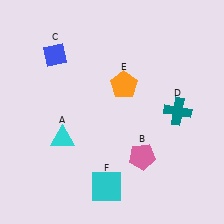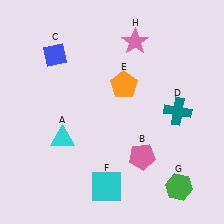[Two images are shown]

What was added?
A green hexagon (G), a pink star (H) were added in Image 2.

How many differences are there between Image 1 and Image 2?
There are 2 differences between the two images.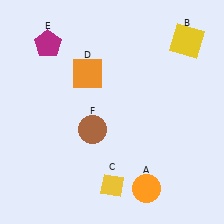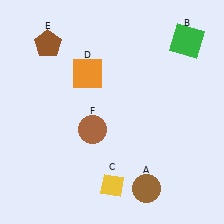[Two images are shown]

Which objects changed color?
A changed from orange to brown. B changed from yellow to green. E changed from magenta to brown.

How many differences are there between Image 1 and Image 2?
There are 3 differences between the two images.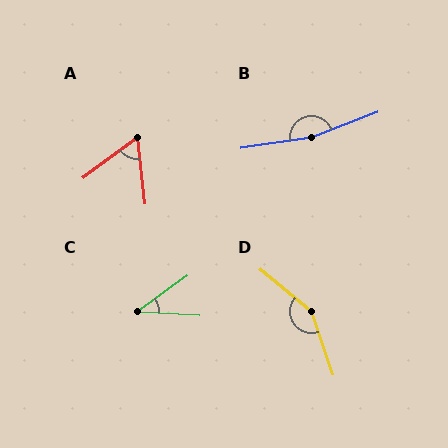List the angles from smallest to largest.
C (40°), A (60°), D (149°), B (168°).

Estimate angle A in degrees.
Approximately 60 degrees.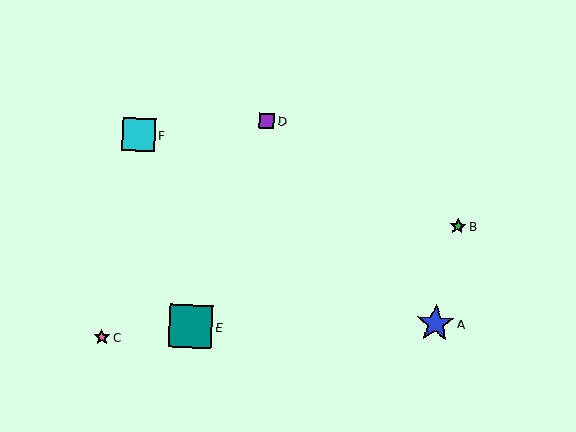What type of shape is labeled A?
Shape A is a blue star.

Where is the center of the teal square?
The center of the teal square is at (191, 326).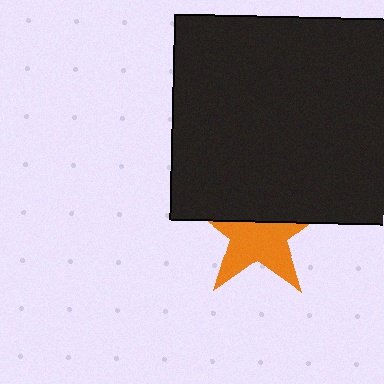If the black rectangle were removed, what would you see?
You would see the complete orange star.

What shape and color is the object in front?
The object in front is a black rectangle.